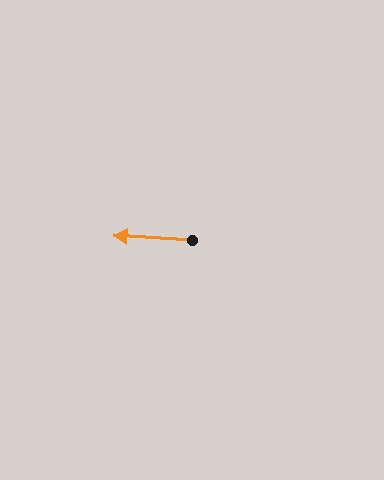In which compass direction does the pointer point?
West.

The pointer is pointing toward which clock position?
Roughly 9 o'clock.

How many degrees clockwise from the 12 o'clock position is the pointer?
Approximately 273 degrees.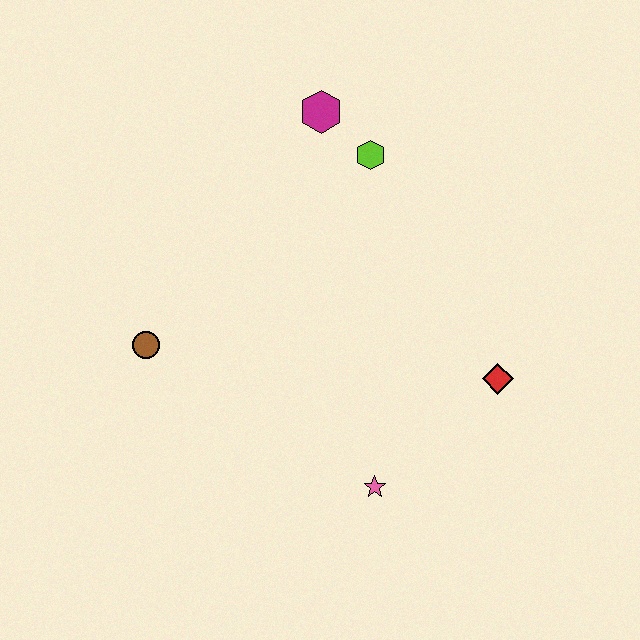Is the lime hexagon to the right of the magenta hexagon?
Yes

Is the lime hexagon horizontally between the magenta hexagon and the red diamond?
Yes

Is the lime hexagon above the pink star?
Yes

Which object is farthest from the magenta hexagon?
The pink star is farthest from the magenta hexagon.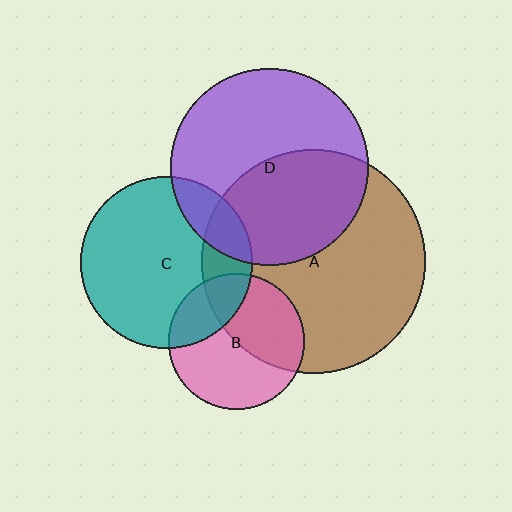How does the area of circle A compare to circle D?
Approximately 1.3 times.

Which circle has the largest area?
Circle A (brown).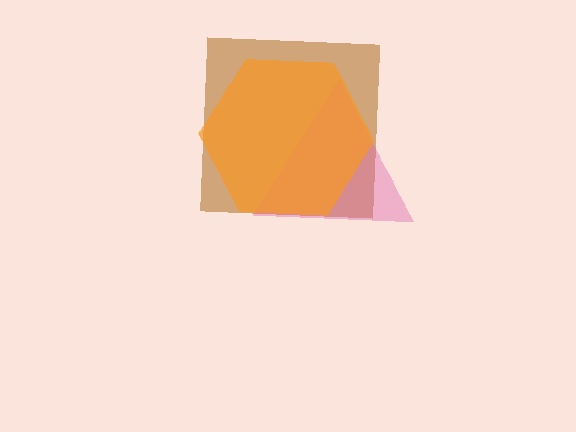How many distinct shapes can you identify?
There are 3 distinct shapes: a brown square, a pink triangle, an orange hexagon.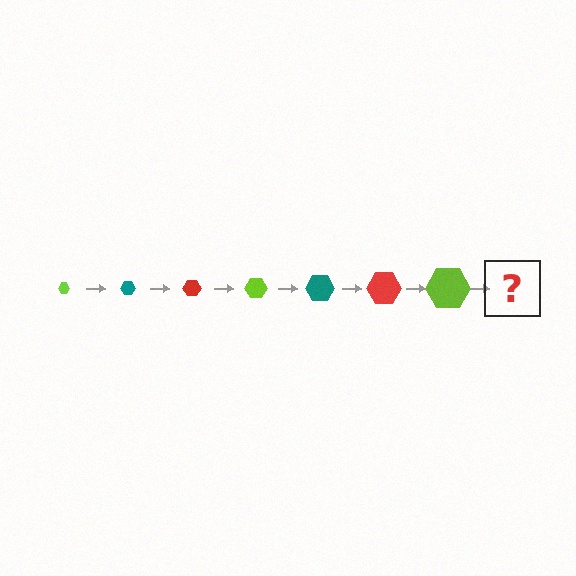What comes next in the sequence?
The next element should be a teal hexagon, larger than the previous one.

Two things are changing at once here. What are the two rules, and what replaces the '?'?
The two rules are that the hexagon grows larger each step and the color cycles through lime, teal, and red. The '?' should be a teal hexagon, larger than the previous one.